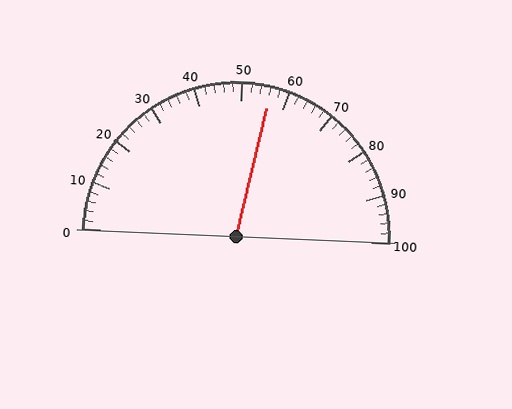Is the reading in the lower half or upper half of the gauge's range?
The reading is in the upper half of the range (0 to 100).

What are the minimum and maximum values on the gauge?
The gauge ranges from 0 to 100.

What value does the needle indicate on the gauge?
The needle indicates approximately 56.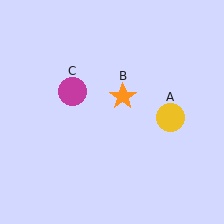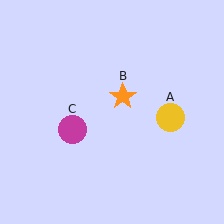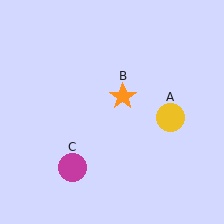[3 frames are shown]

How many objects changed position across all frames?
1 object changed position: magenta circle (object C).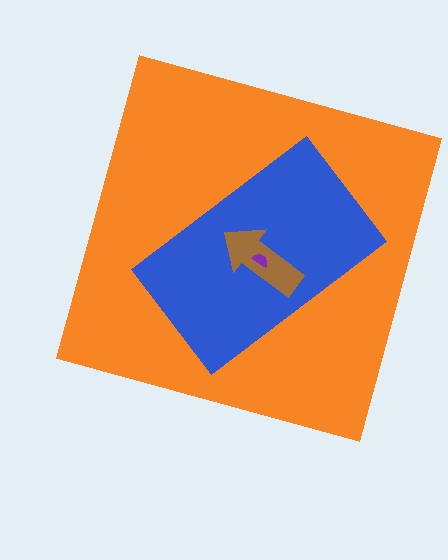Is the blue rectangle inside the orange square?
Yes.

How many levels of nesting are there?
4.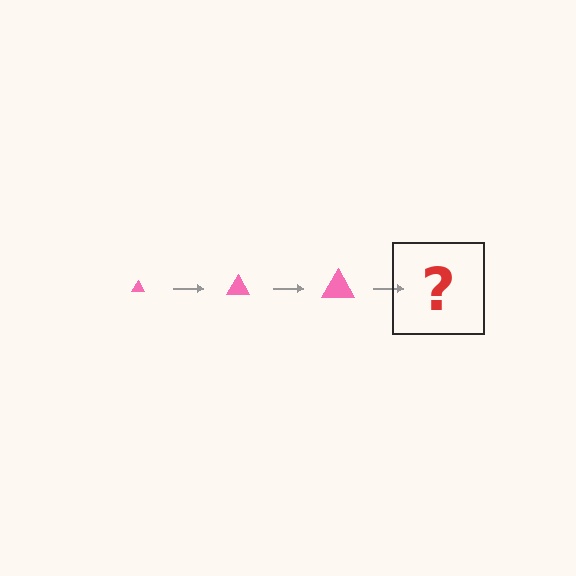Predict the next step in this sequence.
The next step is a pink triangle, larger than the previous one.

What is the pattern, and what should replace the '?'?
The pattern is that the triangle gets progressively larger each step. The '?' should be a pink triangle, larger than the previous one.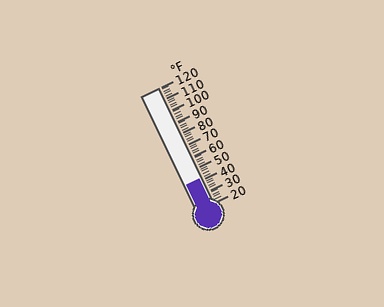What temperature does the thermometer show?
The thermometer shows approximately 42°F.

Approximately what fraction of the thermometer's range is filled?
The thermometer is filled to approximately 20% of its range.